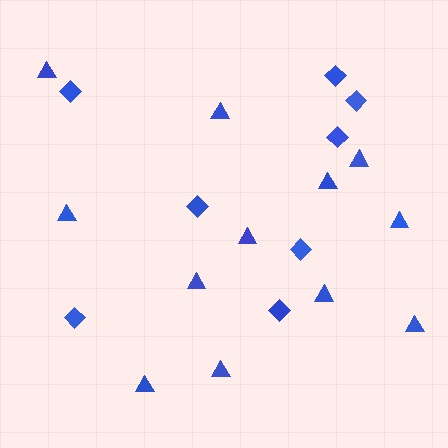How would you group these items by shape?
There are 2 groups: one group of diamonds (8) and one group of triangles (12).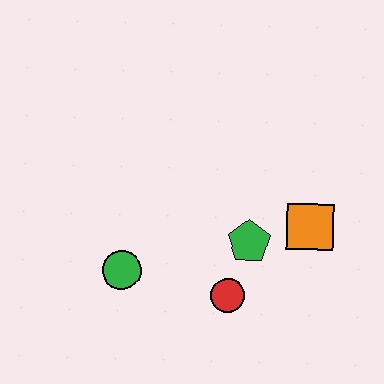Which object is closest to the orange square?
The green pentagon is closest to the orange square.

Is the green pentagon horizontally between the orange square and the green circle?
Yes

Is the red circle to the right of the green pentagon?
No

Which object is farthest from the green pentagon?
The green circle is farthest from the green pentagon.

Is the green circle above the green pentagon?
No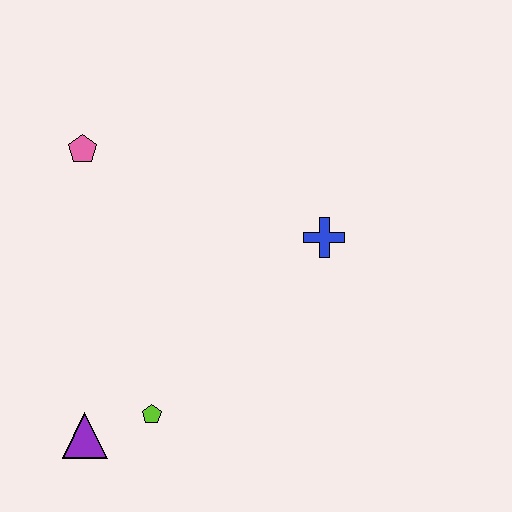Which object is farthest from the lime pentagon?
The pink pentagon is farthest from the lime pentagon.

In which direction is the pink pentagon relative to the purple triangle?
The pink pentagon is above the purple triangle.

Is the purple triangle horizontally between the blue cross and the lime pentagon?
No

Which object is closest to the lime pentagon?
The purple triangle is closest to the lime pentagon.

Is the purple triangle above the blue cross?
No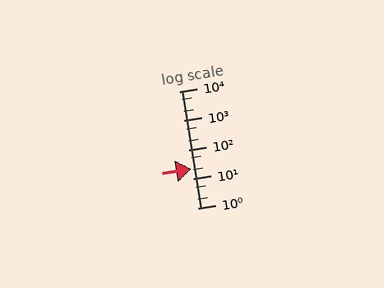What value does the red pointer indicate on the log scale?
The pointer indicates approximately 21.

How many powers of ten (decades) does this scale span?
The scale spans 4 decades, from 1 to 10000.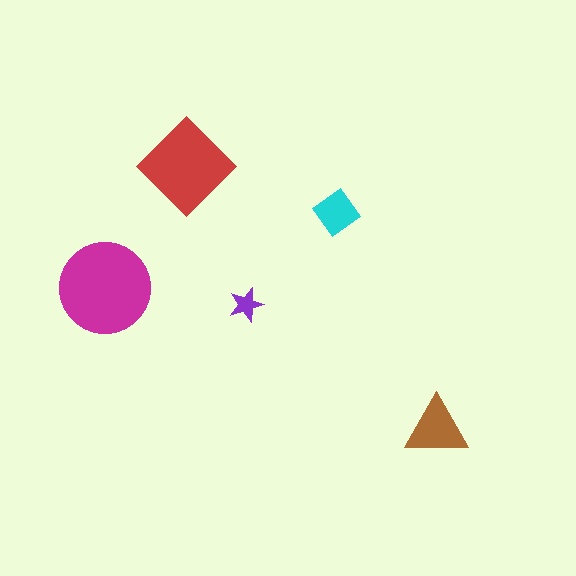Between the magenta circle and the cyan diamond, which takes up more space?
The magenta circle.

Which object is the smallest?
The purple star.